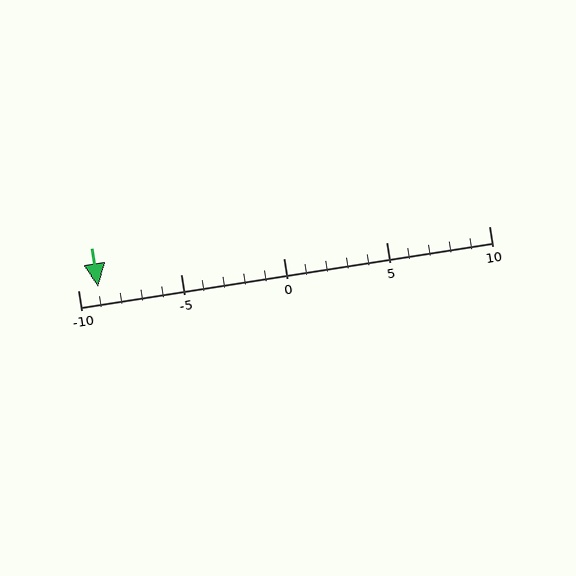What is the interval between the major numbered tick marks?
The major tick marks are spaced 5 units apart.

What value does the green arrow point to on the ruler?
The green arrow points to approximately -9.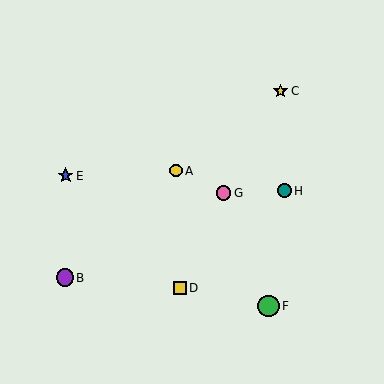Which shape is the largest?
The green circle (labeled F) is the largest.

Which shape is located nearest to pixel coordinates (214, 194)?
The pink circle (labeled G) at (224, 193) is nearest to that location.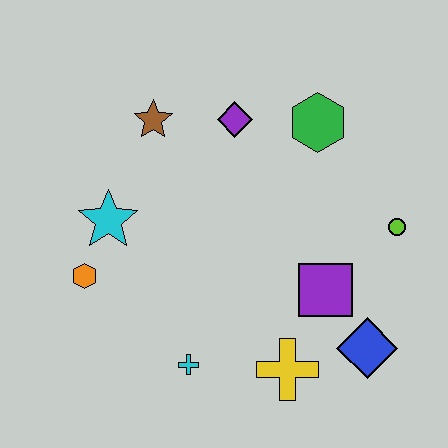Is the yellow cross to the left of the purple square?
Yes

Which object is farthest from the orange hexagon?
The lime circle is farthest from the orange hexagon.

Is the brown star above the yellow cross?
Yes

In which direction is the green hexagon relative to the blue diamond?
The green hexagon is above the blue diamond.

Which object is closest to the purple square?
The blue diamond is closest to the purple square.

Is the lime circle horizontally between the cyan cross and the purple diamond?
No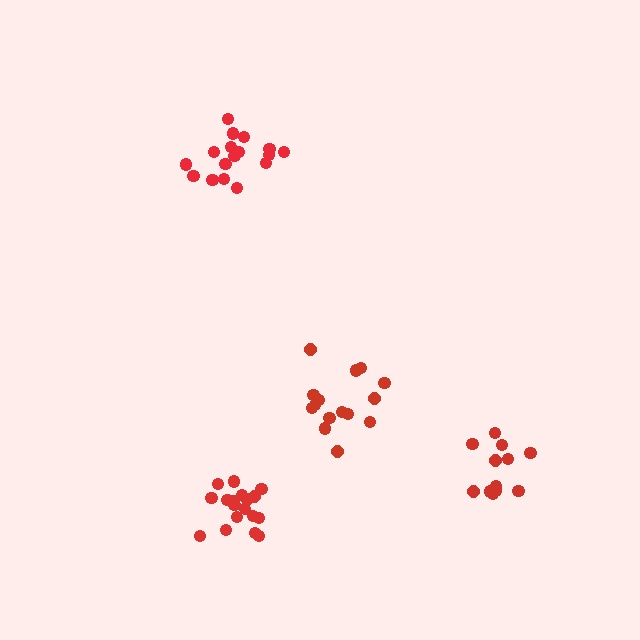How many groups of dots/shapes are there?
There are 4 groups.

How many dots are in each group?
Group 1: 15 dots, Group 2: 17 dots, Group 3: 18 dots, Group 4: 12 dots (62 total).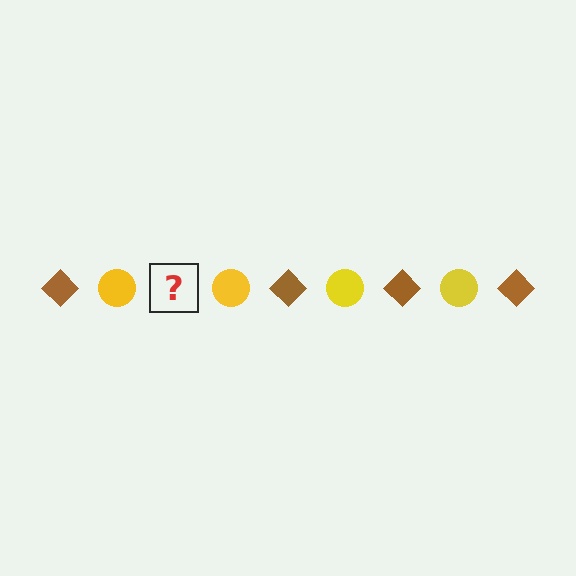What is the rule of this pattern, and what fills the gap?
The rule is that the pattern alternates between brown diamond and yellow circle. The gap should be filled with a brown diamond.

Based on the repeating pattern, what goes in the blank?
The blank should be a brown diamond.